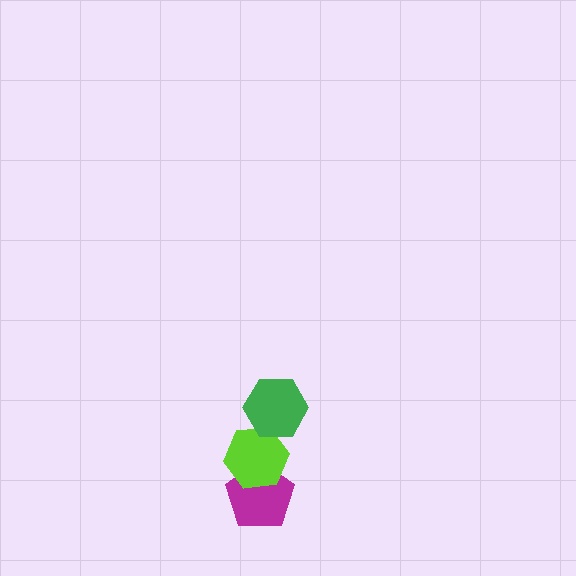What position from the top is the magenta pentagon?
The magenta pentagon is 3rd from the top.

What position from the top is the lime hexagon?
The lime hexagon is 2nd from the top.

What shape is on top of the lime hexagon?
The green hexagon is on top of the lime hexagon.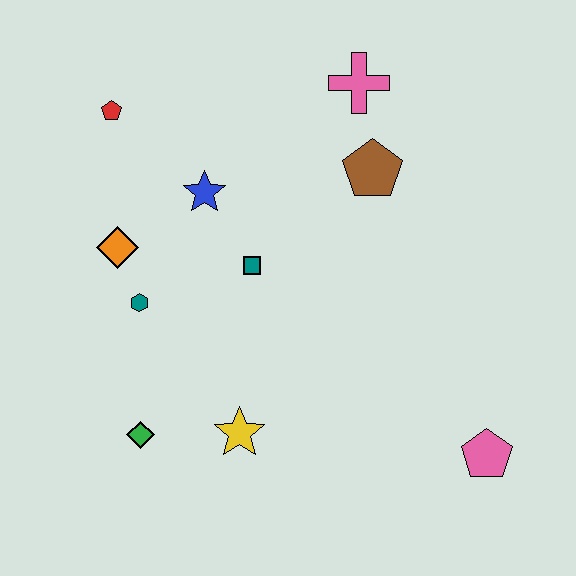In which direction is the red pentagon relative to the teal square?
The red pentagon is above the teal square.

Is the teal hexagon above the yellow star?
Yes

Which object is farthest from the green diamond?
The pink cross is farthest from the green diamond.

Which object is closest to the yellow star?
The green diamond is closest to the yellow star.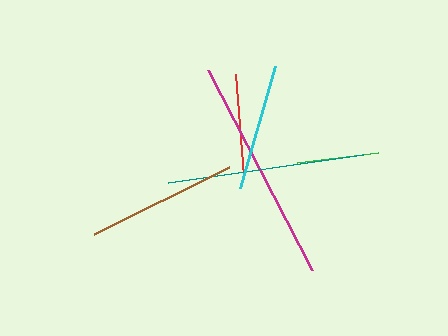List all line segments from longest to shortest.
From longest to shortest: magenta, teal, brown, cyan, red, green.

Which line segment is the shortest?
The green line is the shortest at approximately 82 pixels.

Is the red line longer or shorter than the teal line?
The teal line is longer than the red line.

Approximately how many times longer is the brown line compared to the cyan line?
The brown line is approximately 1.2 times the length of the cyan line.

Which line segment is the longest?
The magenta line is the longest at approximately 225 pixels.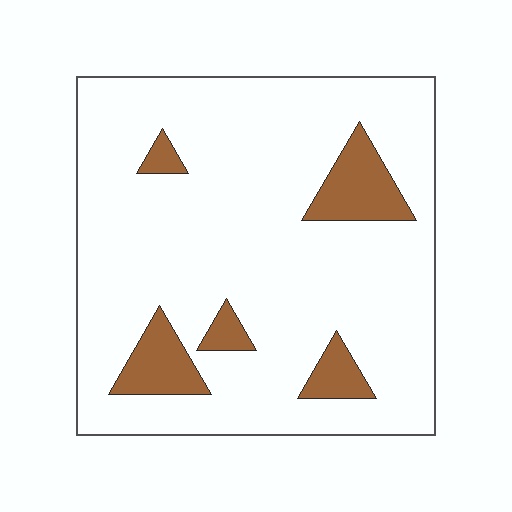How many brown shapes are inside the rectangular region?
5.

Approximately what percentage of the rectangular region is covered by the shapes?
Approximately 15%.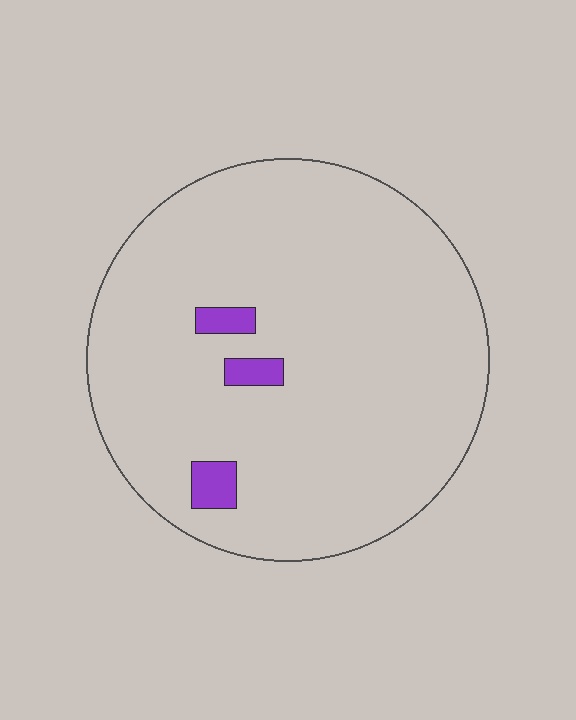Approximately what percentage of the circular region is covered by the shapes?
Approximately 5%.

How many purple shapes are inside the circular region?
3.